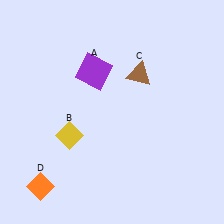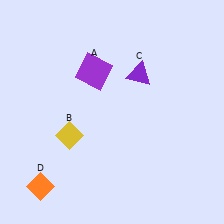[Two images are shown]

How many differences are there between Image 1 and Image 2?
There is 1 difference between the two images.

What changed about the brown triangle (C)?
In Image 1, C is brown. In Image 2, it changed to purple.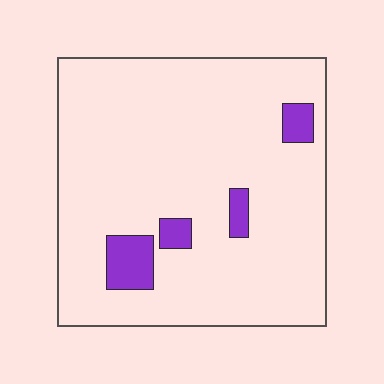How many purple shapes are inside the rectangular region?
4.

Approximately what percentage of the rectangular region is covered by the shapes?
Approximately 10%.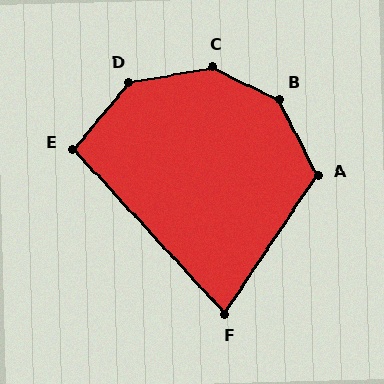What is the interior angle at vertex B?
Approximately 143 degrees (obtuse).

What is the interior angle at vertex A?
Approximately 119 degrees (obtuse).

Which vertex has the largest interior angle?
C, at approximately 143 degrees.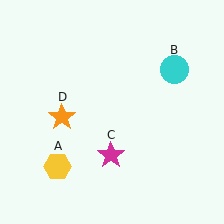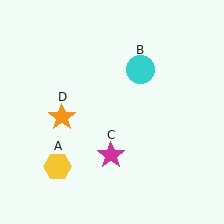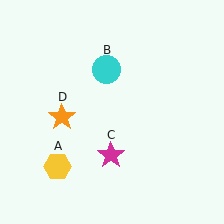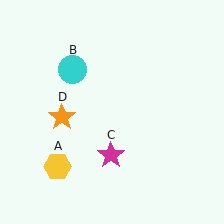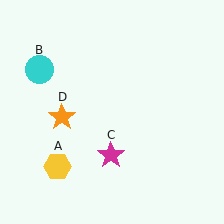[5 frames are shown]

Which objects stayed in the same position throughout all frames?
Yellow hexagon (object A) and magenta star (object C) and orange star (object D) remained stationary.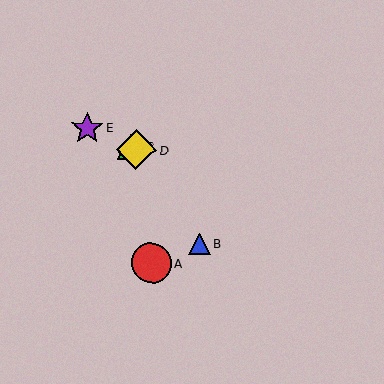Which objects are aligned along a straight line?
Objects C, D, E are aligned along a straight line.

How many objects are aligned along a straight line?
3 objects (C, D, E) are aligned along a straight line.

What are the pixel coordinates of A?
Object A is at (151, 263).